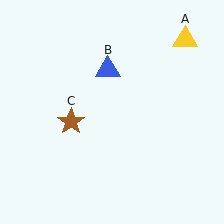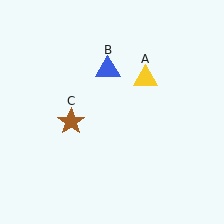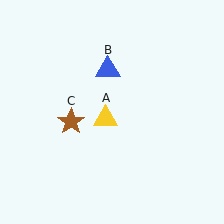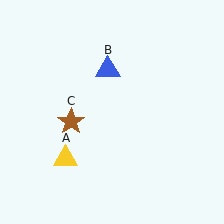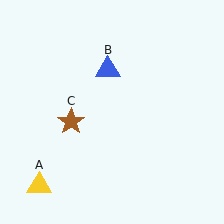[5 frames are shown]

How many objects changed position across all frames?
1 object changed position: yellow triangle (object A).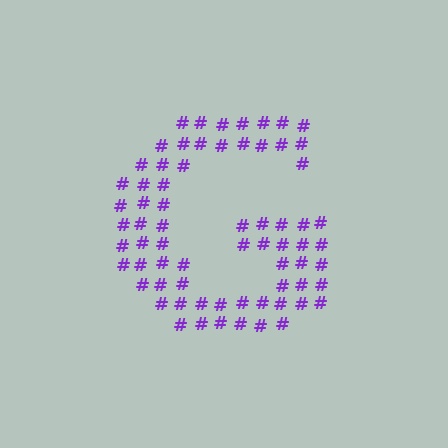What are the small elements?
The small elements are hash symbols.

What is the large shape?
The large shape is the letter G.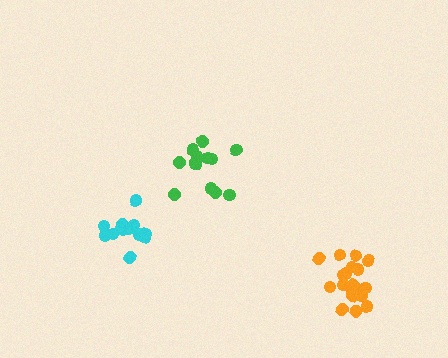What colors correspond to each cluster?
The clusters are colored: orange, cyan, green.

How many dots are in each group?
Group 1: 19 dots, Group 2: 13 dots, Group 3: 13 dots (45 total).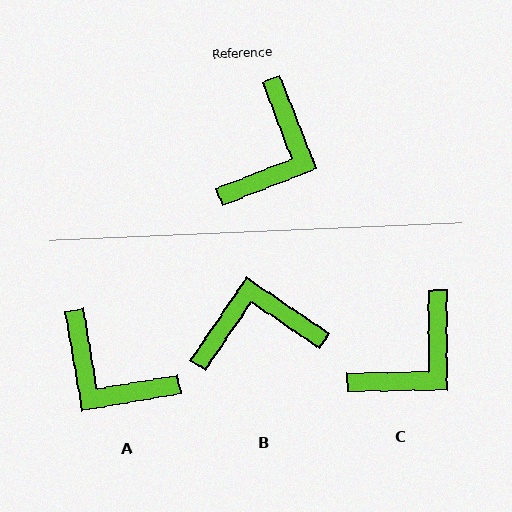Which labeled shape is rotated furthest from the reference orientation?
B, about 125 degrees away.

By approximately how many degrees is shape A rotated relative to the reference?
Approximately 102 degrees clockwise.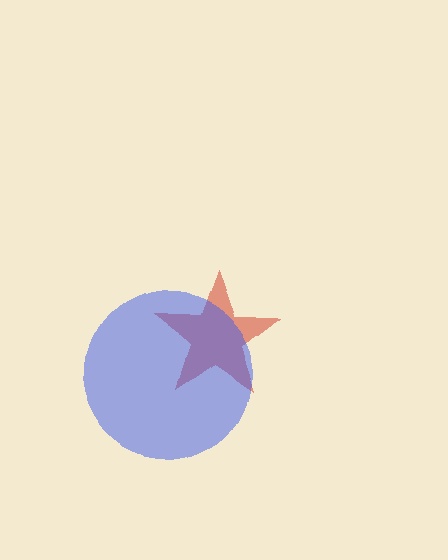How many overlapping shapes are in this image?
There are 2 overlapping shapes in the image.